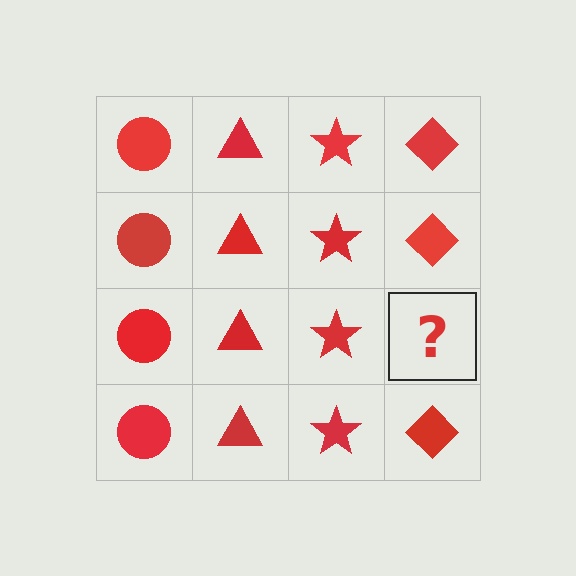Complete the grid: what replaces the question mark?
The question mark should be replaced with a red diamond.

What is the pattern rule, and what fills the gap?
The rule is that each column has a consistent shape. The gap should be filled with a red diamond.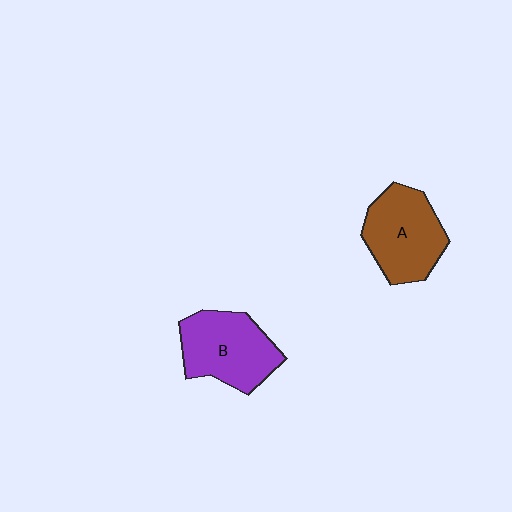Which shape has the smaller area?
Shape A (brown).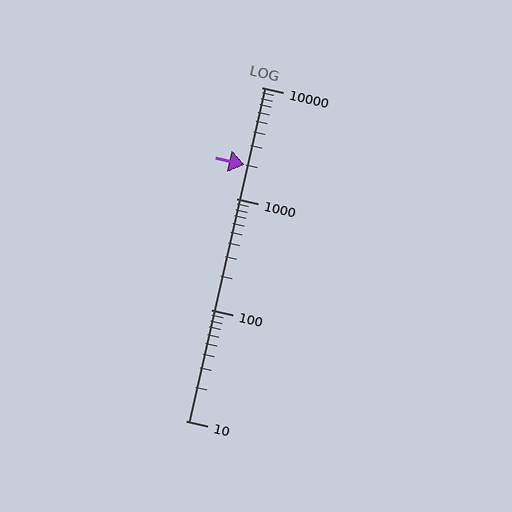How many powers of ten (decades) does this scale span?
The scale spans 3 decades, from 10 to 10000.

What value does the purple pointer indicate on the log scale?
The pointer indicates approximately 2000.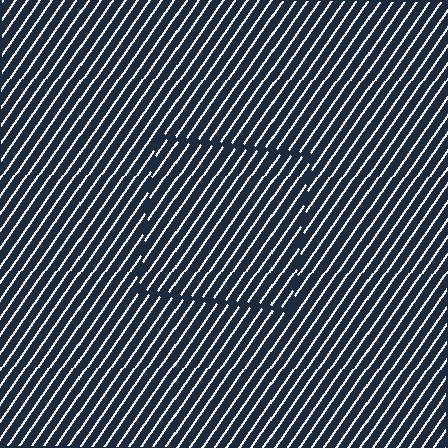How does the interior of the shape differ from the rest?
The interior of the shape contains the same grating, shifted by half a period — the contour is defined by the phase discontinuity where line-ends from the inner and outer gratings abut.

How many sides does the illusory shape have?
4 sides — the line-ends trace a square.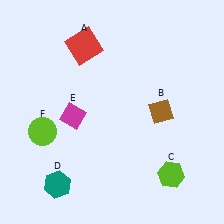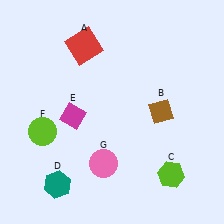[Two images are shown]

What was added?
A pink circle (G) was added in Image 2.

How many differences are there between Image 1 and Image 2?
There is 1 difference between the two images.